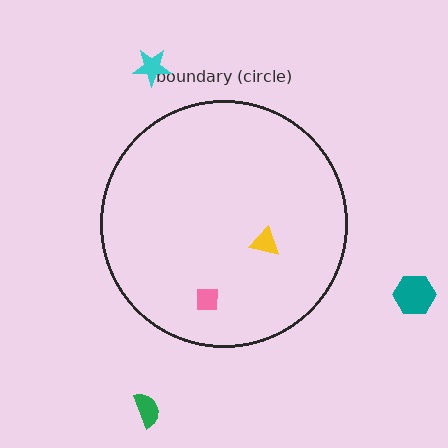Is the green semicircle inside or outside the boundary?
Outside.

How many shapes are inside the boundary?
2 inside, 3 outside.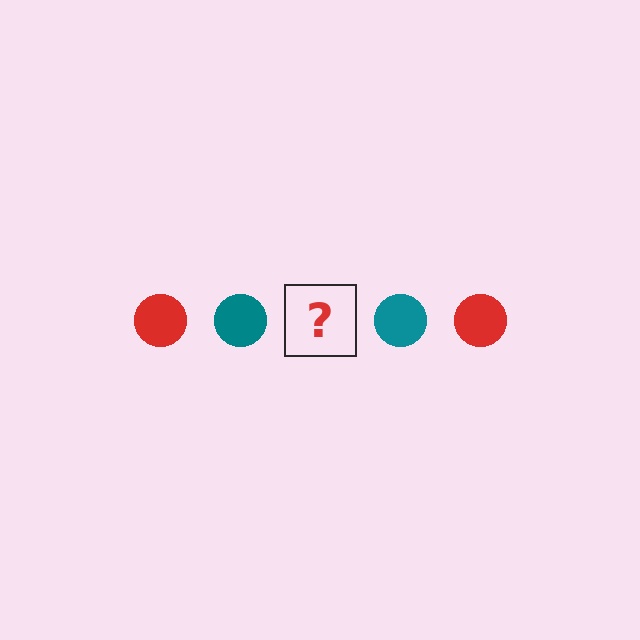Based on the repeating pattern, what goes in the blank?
The blank should be a red circle.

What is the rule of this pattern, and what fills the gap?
The rule is that the pattern cycles through red, teal circles. The gap should be filled with a red circle.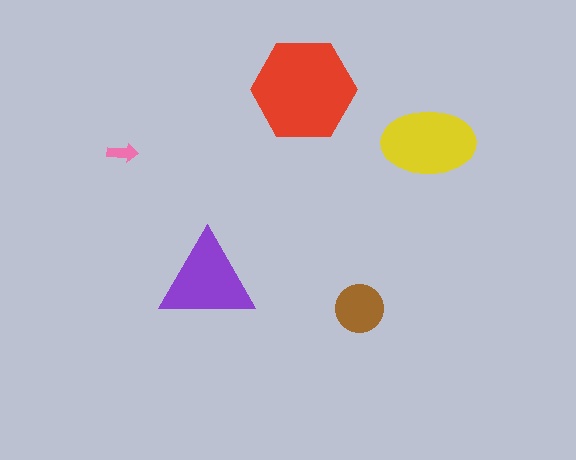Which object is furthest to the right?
The yellow ellipse is rightmost.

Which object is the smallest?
The pink arrow.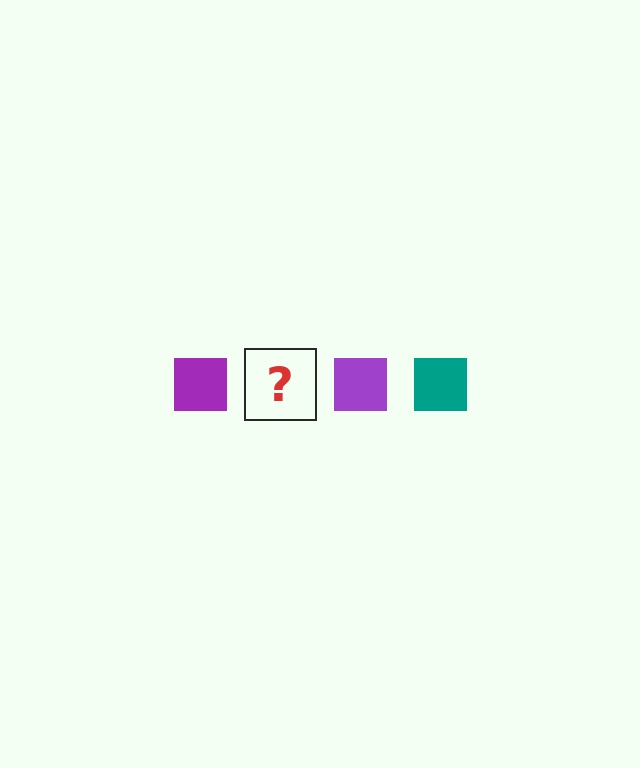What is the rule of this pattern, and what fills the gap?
The rule is that the pattern cycles through purple, teal squares. The gap should be filled with a teal square.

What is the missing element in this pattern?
The missing element is a teal square.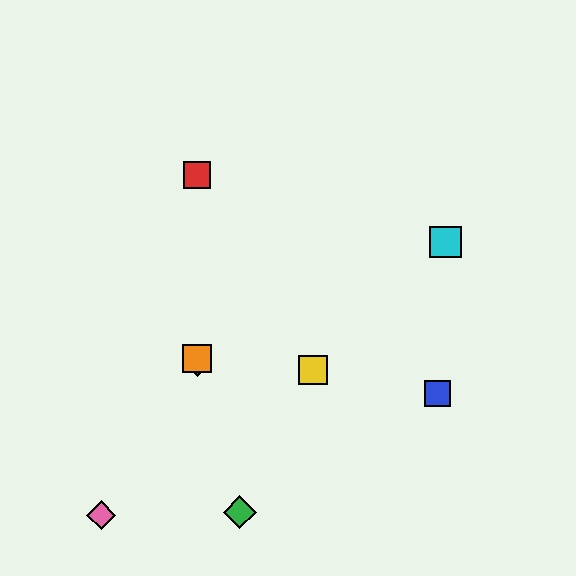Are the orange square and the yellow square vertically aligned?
No, the orange square is at x≈197 and the yellow square is at x≈313.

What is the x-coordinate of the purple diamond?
The purple diamond is at x≈197.